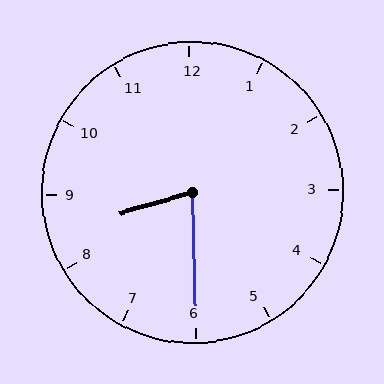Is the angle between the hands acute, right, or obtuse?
It is acute.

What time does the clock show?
8:30.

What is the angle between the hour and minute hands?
Approximately 75 degrees.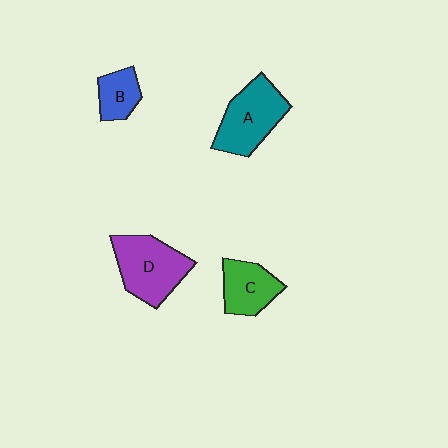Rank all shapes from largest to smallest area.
From largest to smallest: D (purple), A (teal), C (green), B (blue).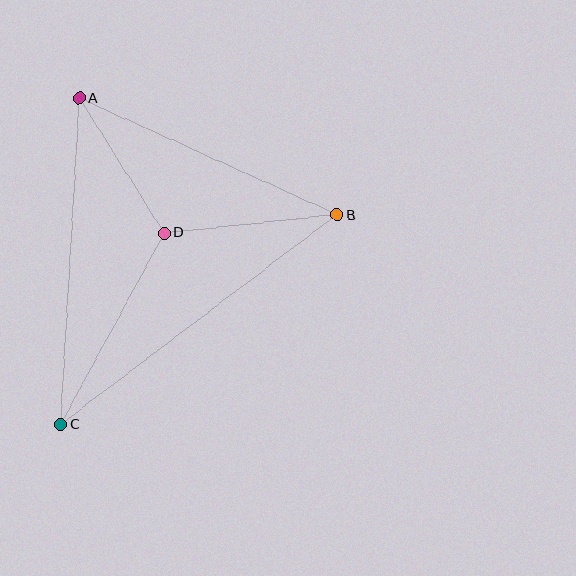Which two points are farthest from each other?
Points B and C are farthest from each other.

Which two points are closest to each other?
Points A and D are closest to each other.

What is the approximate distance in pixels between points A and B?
The distance between A and B is approximately 283 pixels.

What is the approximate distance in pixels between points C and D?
The distance between C and D is approximately 217 pixels.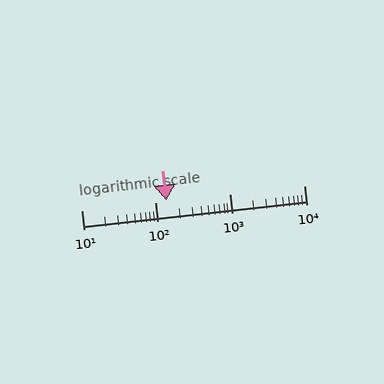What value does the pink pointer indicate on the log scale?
The pointer indicates approximately 140.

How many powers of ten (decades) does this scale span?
The scale spans 3 decades, from 10 to 10000.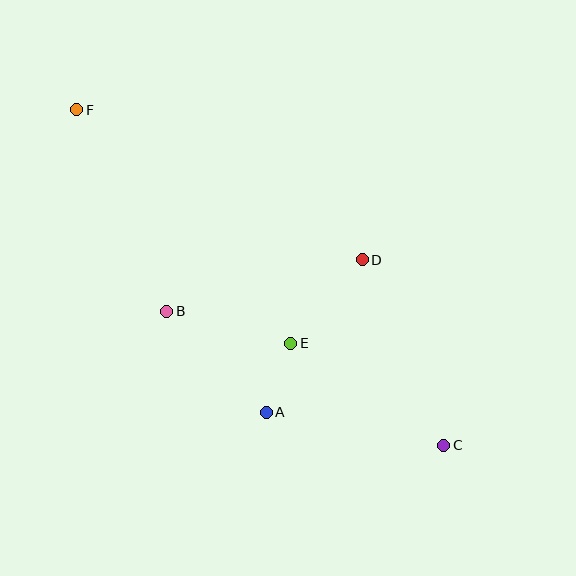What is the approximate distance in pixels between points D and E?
The distance between D and E is approximately 110 pixels.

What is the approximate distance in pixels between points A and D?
The distance between A and D is approximately 180 pixels.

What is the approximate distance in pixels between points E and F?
The distance between E and F is approximately 317 pixels.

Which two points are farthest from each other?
Points C and F are farthest from each other.